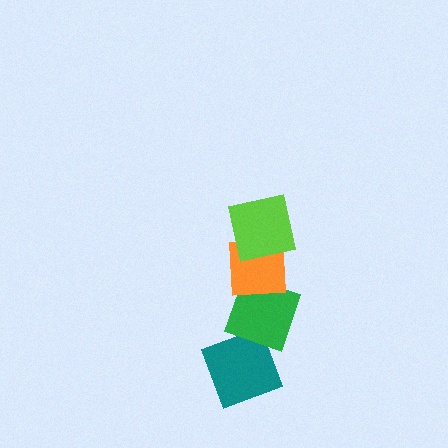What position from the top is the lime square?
The lime square is 1st from the top.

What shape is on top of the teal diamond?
The green diamond is on top of the teal diamond.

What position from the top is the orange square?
The orange square is 2nd from the top.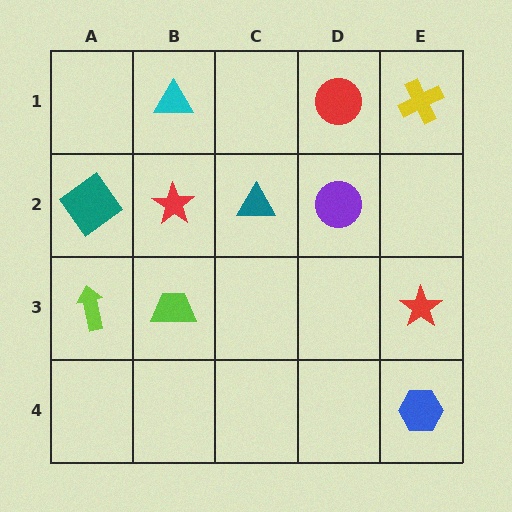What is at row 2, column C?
A teal triangle.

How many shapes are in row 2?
4 shapes.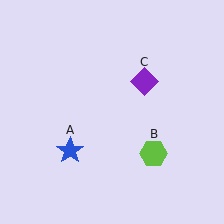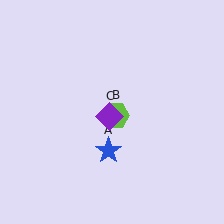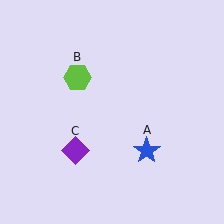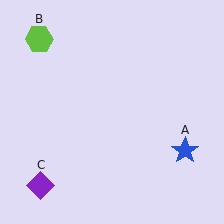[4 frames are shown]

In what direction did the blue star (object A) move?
The blue star (object A) moved right.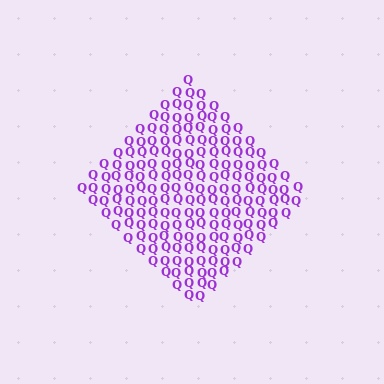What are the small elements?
The small elements are letter Q's.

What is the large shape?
The large shape is a diamond.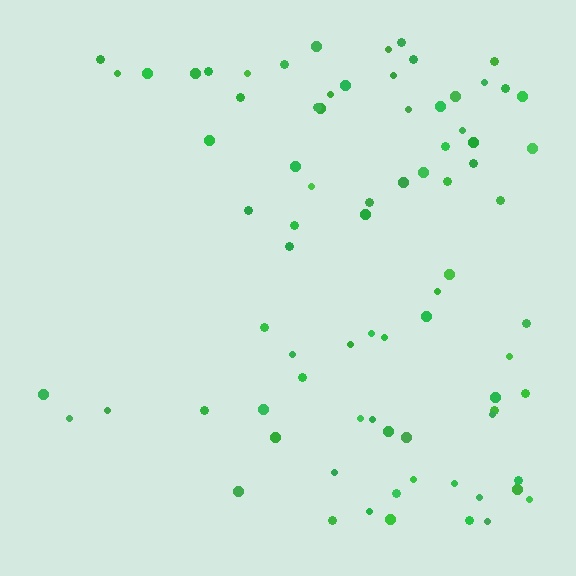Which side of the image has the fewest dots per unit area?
The left.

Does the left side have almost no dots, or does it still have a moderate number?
Still a moderate number, just noticeably fewer than the right.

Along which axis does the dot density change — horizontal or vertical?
Horizontal.